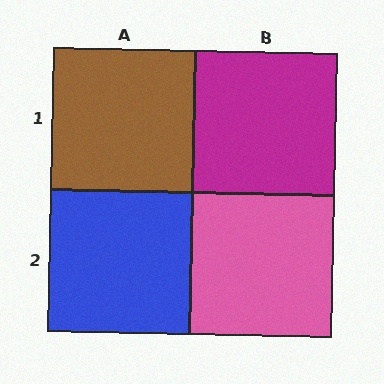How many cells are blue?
1 cell is blue.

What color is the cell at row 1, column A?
Brown.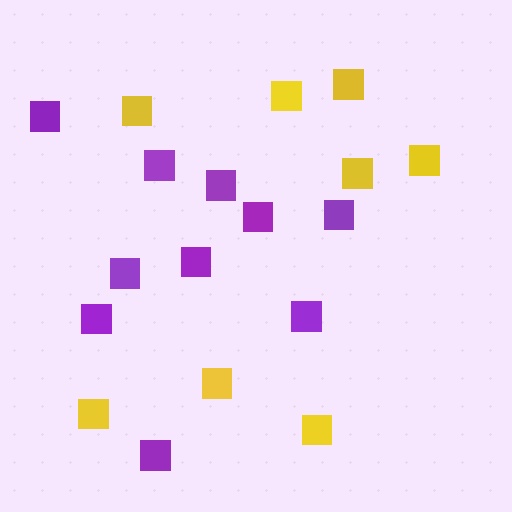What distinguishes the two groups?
There are 2 groups: one group of yellow squares (8) and one group of purple squares (10).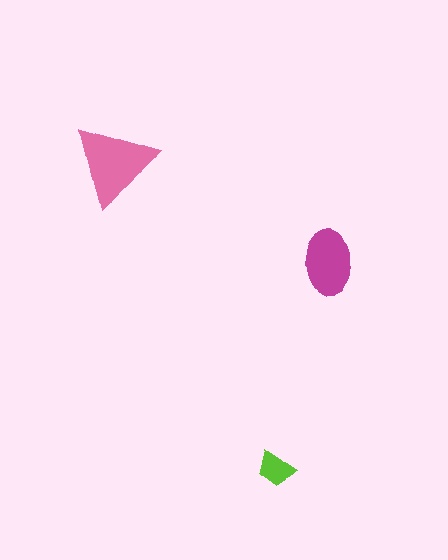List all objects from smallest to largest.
The lime trapezoid, the magenta ellipse, the pink triangle.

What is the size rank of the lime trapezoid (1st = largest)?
3rd.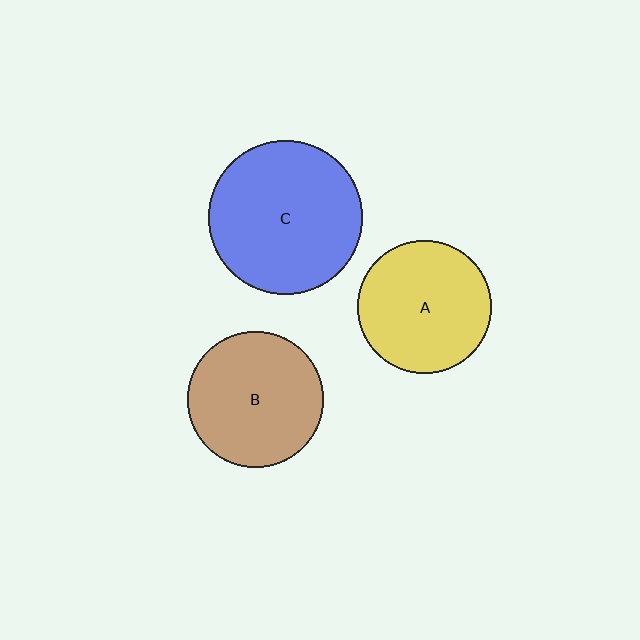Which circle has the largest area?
Circle C (blue).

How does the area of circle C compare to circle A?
Approximately 1.3 times.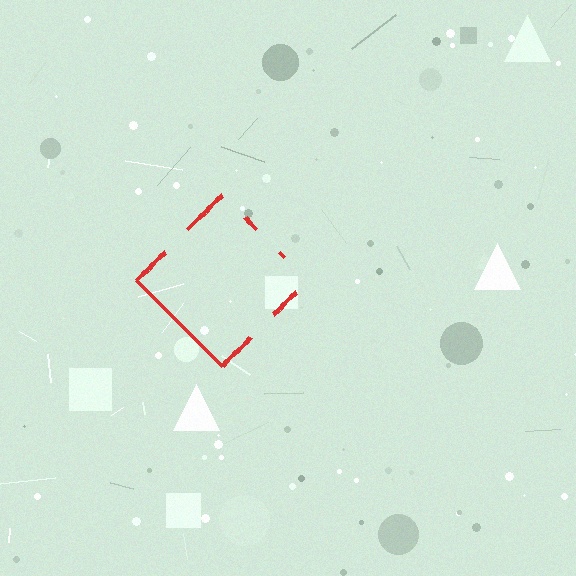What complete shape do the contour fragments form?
The contour fragments form a diamond.